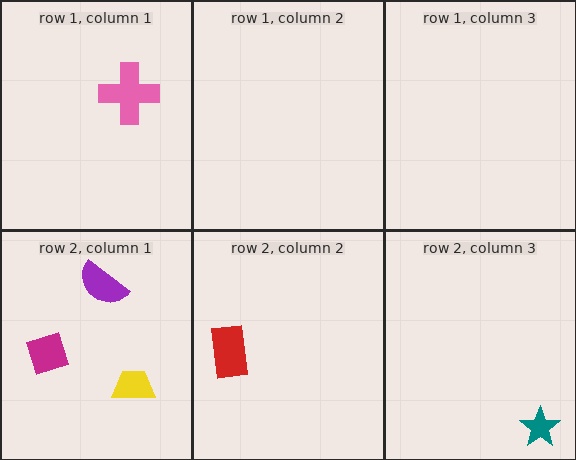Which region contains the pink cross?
The row 1, column 1 region.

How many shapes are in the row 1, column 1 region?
1.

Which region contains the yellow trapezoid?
The row 2, column 1 region.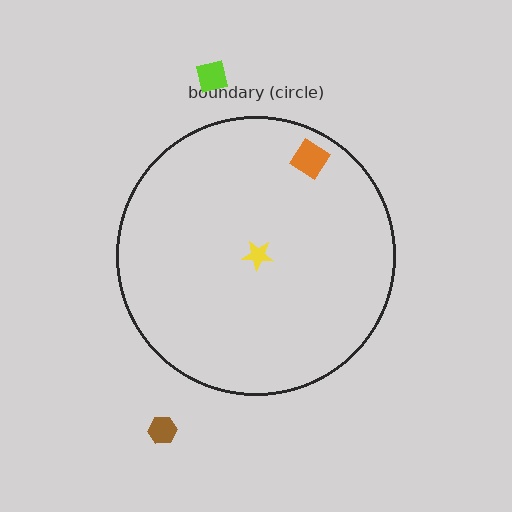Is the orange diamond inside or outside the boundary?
Inside.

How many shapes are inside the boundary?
2 inside, 2 outside.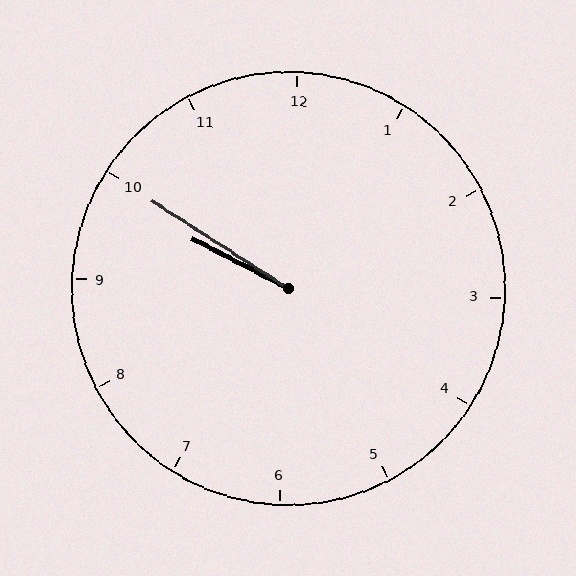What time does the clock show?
9:50.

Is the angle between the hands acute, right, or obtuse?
It is acute.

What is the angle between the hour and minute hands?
Approximately 5 degrees.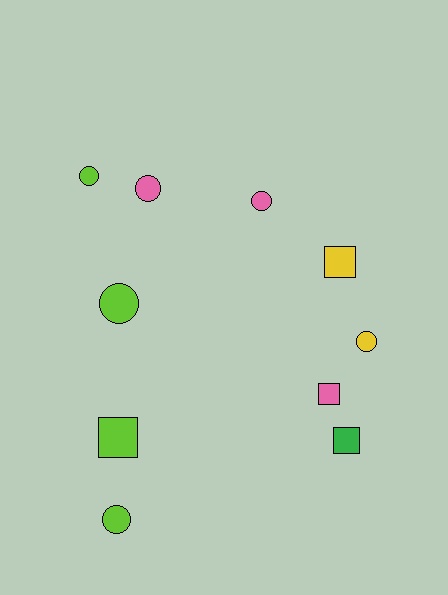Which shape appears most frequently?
Circle, with 6 objects.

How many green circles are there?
There are no green circles.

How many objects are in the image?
There are 10 objects.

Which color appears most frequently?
Lime, with 4 objects.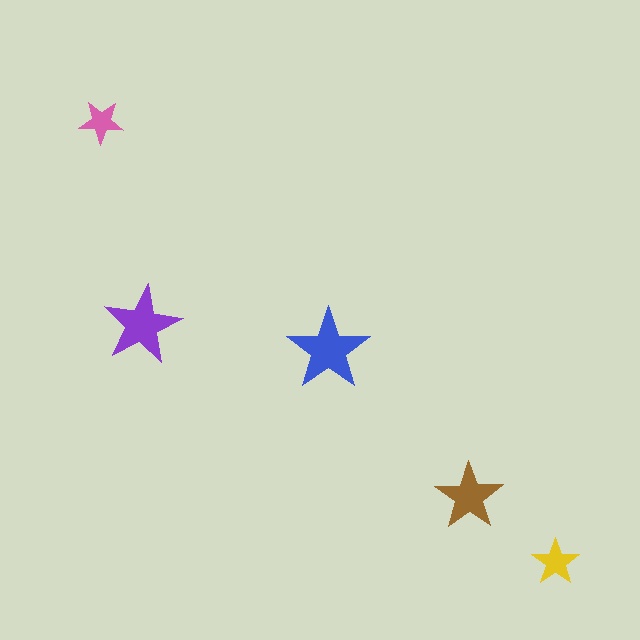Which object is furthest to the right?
The yellow star is rightmost.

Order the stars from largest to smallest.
the blue one, the purple one, the brown one, the yellow one, the pink one.